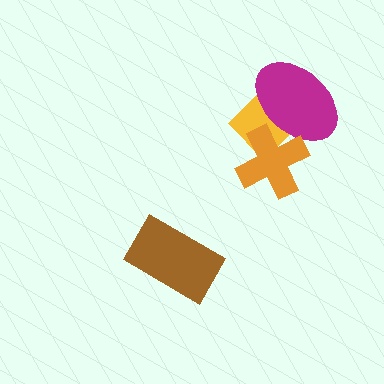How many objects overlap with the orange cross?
2 objects overlap with the orange cross.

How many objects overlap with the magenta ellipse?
2 objects overlap with the magenta ellipse.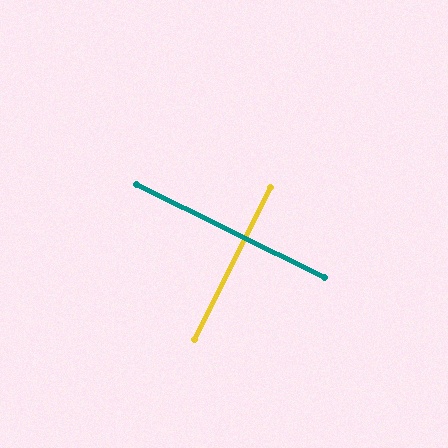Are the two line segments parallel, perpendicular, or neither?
Perpendicular — they meet at approximately 90°.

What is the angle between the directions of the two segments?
Approximately 90 degrees.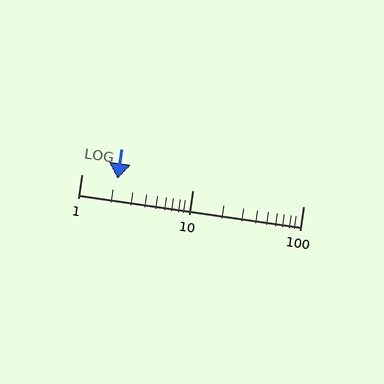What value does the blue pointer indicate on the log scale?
The pointer indicates approximately 2.1.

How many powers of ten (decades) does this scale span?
The scale spans 2 decades, from 1 to 100.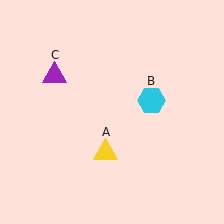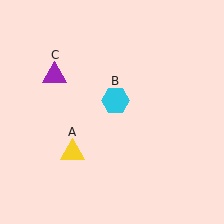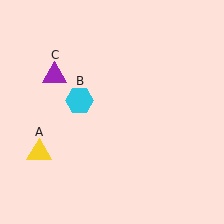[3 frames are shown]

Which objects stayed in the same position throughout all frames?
Purple triangle (object C) remained stationary.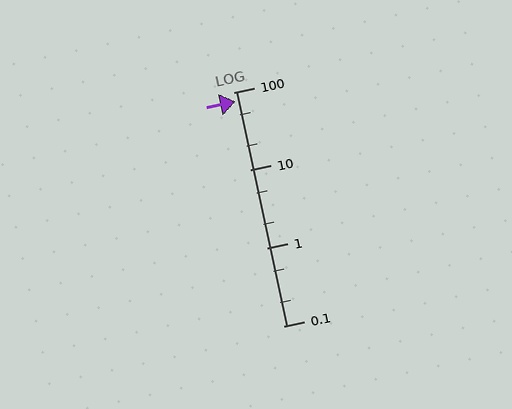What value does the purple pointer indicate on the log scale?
The pointer indicates approximately 77.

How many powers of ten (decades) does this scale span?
The scale spans 3 decades, from 0.1 to 100.